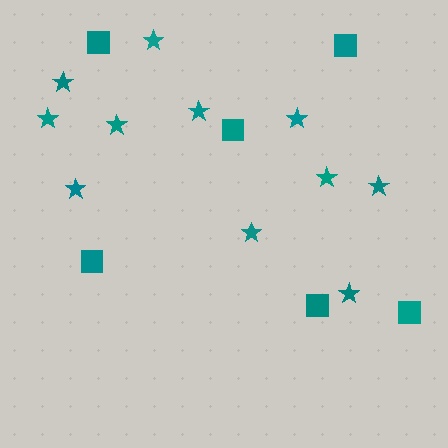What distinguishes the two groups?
There are 2 groups: one group of squares (6) and one group of stars (11).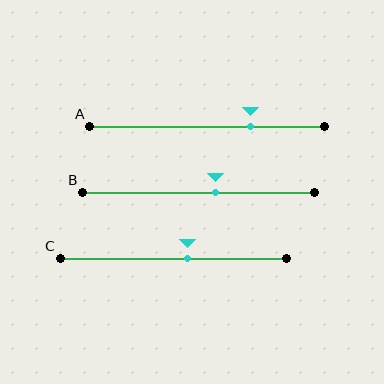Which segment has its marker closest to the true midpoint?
Segment C has its marker closest to the true midpoint.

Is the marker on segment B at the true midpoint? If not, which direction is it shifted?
No, the marker on segment B is shifted to the right by about 7% of the segment length.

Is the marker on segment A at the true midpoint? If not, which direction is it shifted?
No, the marker on segment A is shifted to the right by about 19% of the segment length.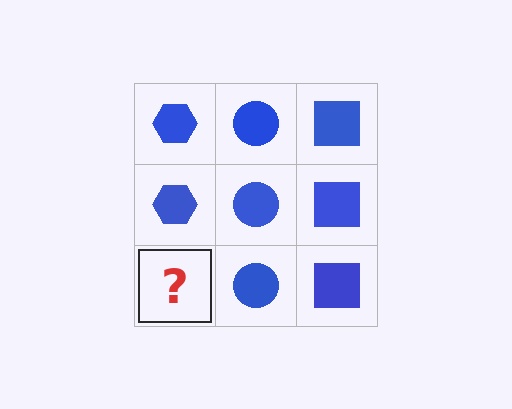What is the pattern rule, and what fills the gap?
The rule is that each column has a consistent shape. The gap should be filled with a blue hexagon.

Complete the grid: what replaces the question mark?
The question mark should be replaced with a blue hexagon.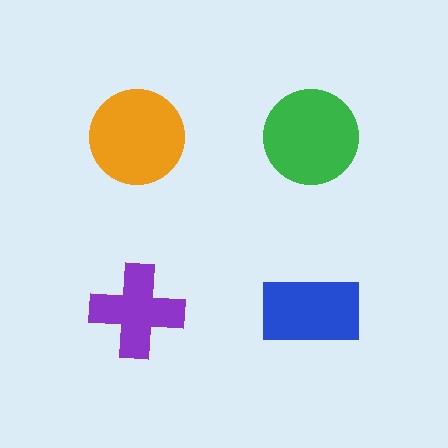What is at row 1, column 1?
An orange circle.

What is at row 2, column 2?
A blue rectangle.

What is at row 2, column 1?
A purple cross.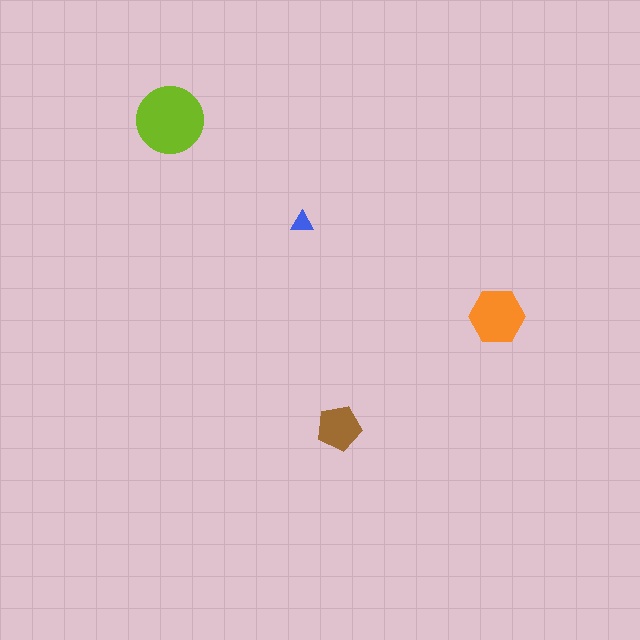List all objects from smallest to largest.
The blue triangle, the brown pentagon, the orange hexagon, the lime circle.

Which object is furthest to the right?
The orange hexagon is rightmost.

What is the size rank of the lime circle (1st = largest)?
1st.